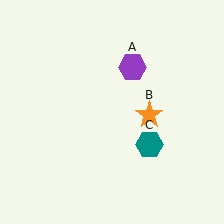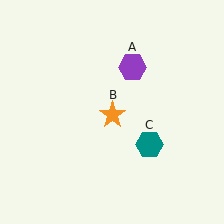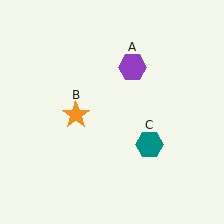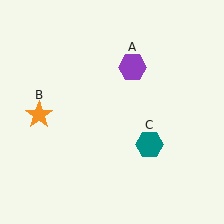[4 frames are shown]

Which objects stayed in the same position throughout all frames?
Purple hexagon (object A) and teal hexagon (object C) remained stationary.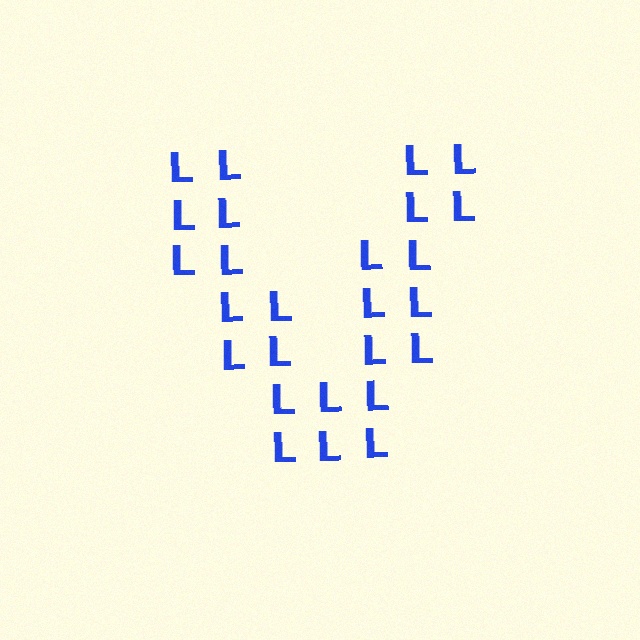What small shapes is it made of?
It is made of small letter L's.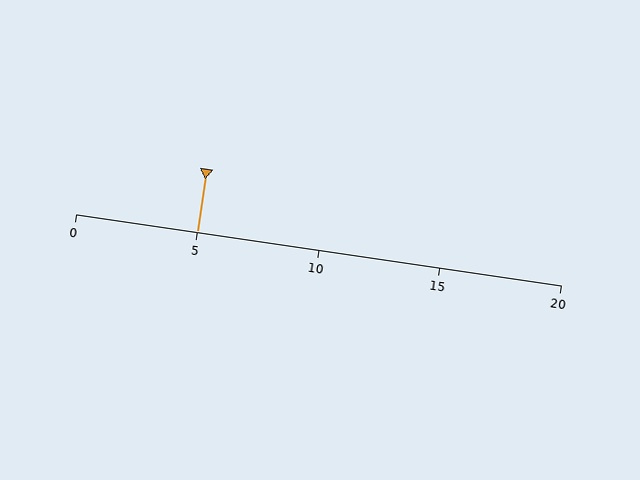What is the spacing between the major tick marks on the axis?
The major ticks are spaced 5 apart.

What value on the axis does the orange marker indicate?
The marker indicates approximately 5.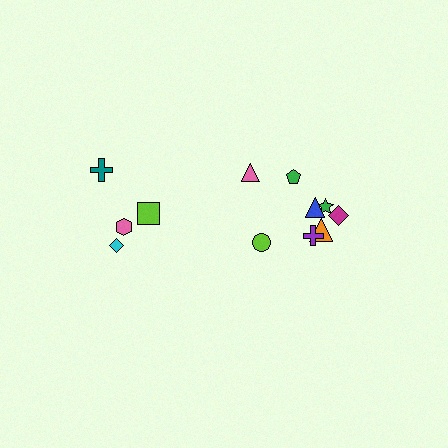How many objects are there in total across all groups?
There are 12 objects.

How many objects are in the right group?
There are 8 objects.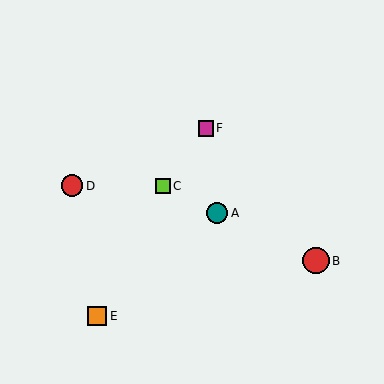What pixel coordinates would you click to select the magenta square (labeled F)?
Click at (206, 128) to select the magenta square F.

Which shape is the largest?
The red circle (labeled B) is the largest.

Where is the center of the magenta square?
The center of the magenta square is at (206, 128).